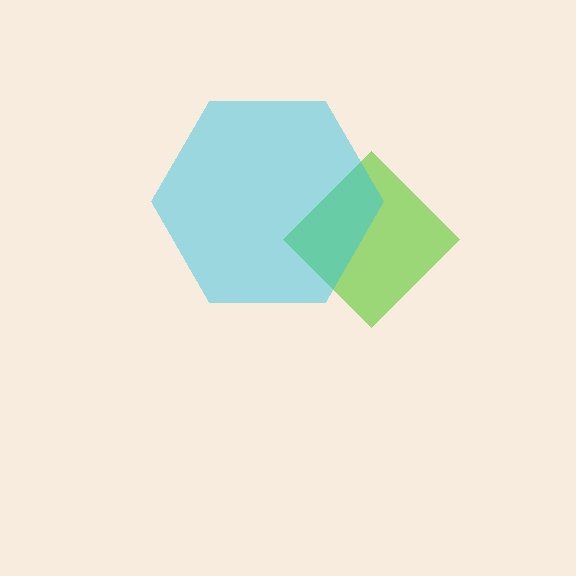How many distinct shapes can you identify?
There are 2 distinct shapes: a lime diamond, a cyan hexagon.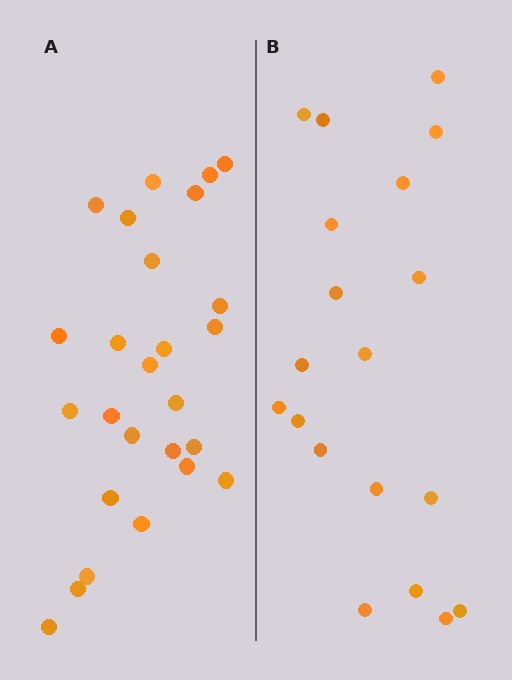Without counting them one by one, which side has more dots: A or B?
Region A (the left region) has more dots.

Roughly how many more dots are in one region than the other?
Region A has roughly 8 or so more dots than region B.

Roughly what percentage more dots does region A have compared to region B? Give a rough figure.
About 35% more.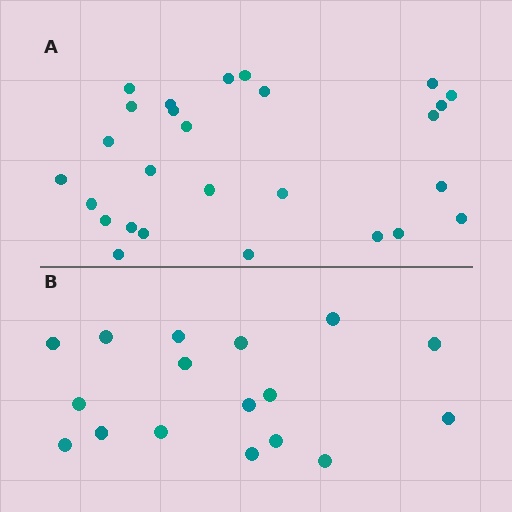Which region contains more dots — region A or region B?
Region A (the top region) has more dots.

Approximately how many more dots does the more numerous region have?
Region A has roughly 10 or so more dots than region B.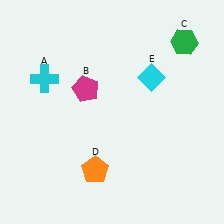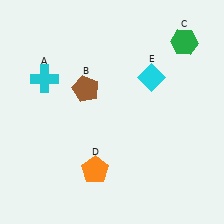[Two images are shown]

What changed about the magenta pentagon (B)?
In Image 1, B is magenta. In Image 2, it changed to brown.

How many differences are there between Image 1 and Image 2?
There is 1 difference between the two images.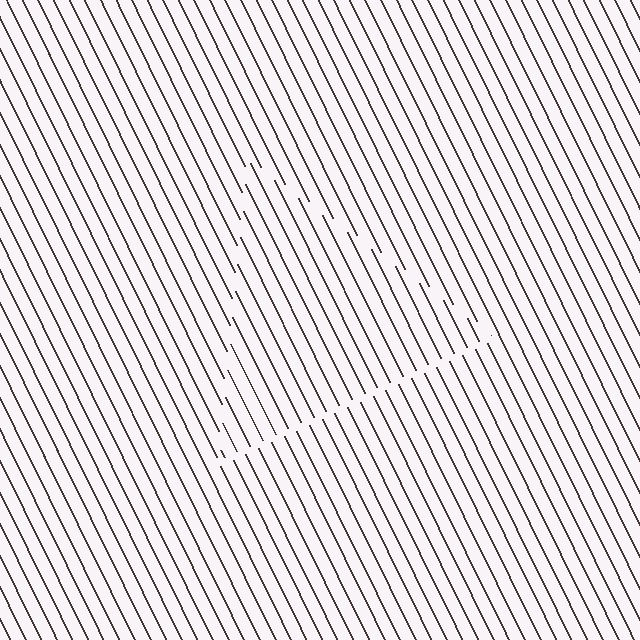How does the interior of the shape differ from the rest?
The interior of the shape contains the same grating, shifted by half a period — the contour is defined by the phase discontinuity where line-ends from the inner and outer gratings abut.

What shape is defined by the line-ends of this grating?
An illusory triangle. The interior of the shape contains the same grating, shifted by half a period — the contour is defined by the phase discontinuity where line-ends from the inner and outer gratings abut.